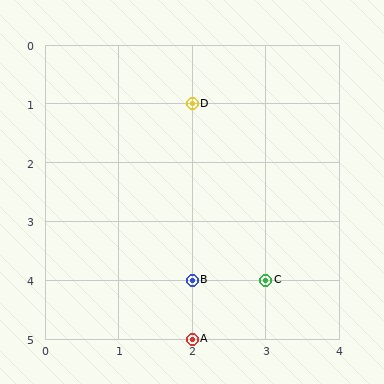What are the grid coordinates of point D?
Point D is at grid coordinates (2, 1).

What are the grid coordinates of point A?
Point A is at grid coordinates (2, 5).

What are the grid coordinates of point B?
Point B is at grid coordinates (2, 4).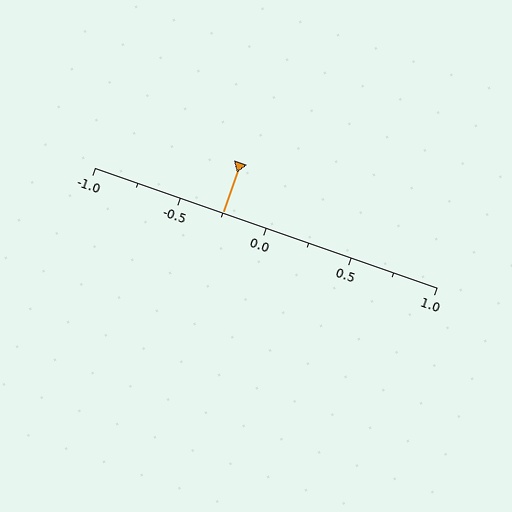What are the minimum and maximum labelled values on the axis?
The axis runs from -1.0 to 1.0.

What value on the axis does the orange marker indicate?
The marker indicates approximately -0.25.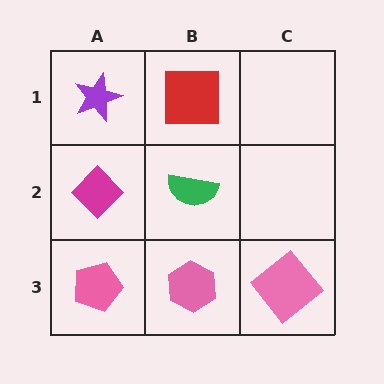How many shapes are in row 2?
2 shapes.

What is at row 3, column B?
A pink hexagon.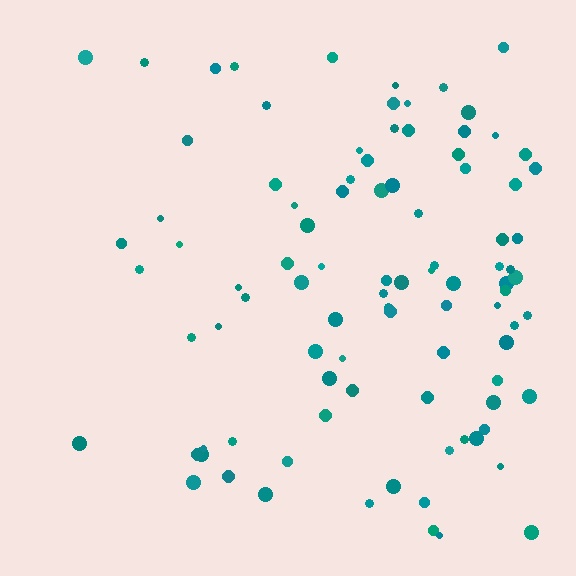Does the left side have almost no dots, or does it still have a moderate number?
Still a moderate number, just noticeably fewer than the right.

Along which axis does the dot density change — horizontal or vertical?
Horizontal.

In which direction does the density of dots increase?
From left to right, with the right side densest.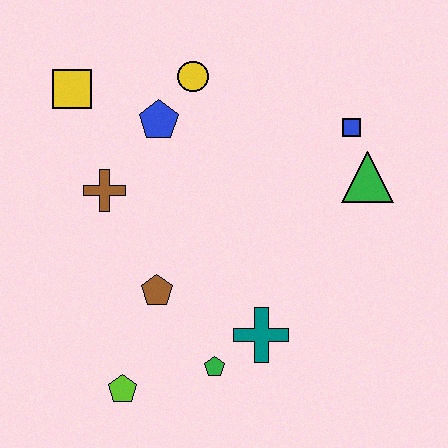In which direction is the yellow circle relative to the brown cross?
The yellow circle is above the brown cross.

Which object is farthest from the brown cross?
The green triangle is farthest from the brown cross.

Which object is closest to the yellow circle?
The blue pentagon is closest to the yellow circle.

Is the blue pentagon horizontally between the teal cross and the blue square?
No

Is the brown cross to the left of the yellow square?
No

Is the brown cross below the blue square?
Yes